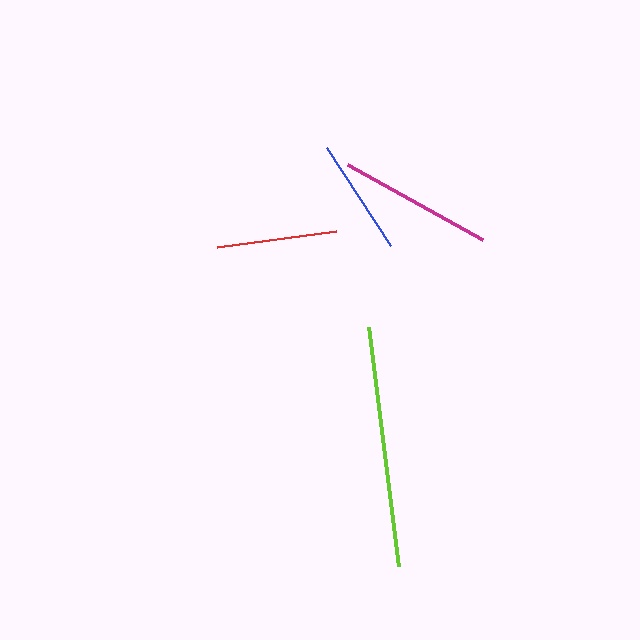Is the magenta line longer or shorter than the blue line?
The magenta line is longer than the blue line.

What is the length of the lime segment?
The lime segment is approximately 241 pixels long.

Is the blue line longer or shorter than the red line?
The red line is longer than the blue line.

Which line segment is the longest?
The lime line is the longest at approximately 241 pixels.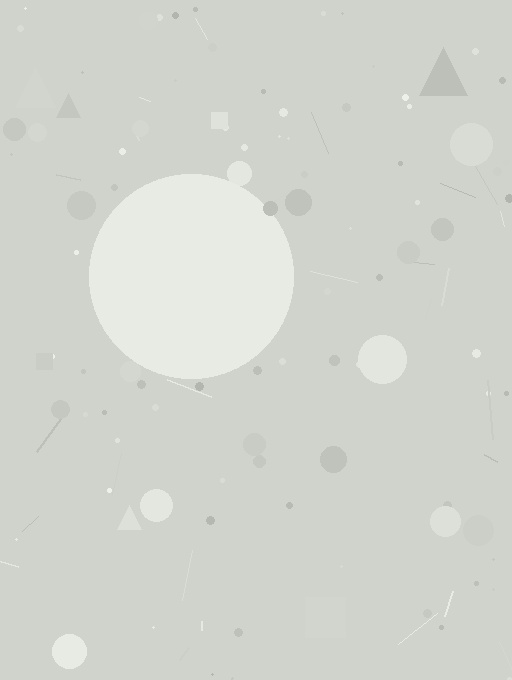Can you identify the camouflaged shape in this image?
The camouflaged shape is a circle.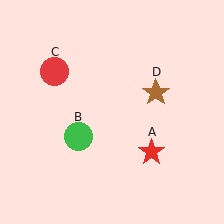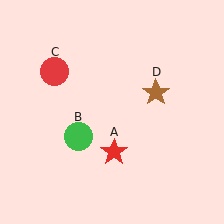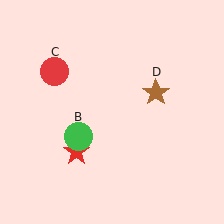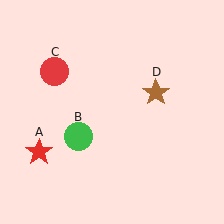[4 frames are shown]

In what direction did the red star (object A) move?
The red star (object A) moved left.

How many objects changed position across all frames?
1 object changed position: red star (object A).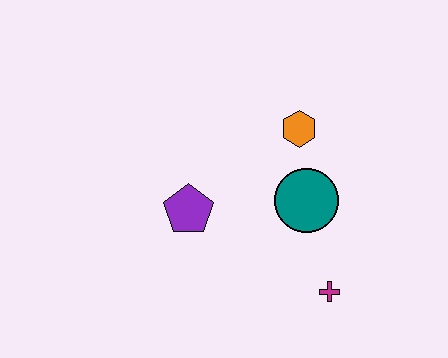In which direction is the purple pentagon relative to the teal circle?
The purple pentagon is to the left of the teal circle.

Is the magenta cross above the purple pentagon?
No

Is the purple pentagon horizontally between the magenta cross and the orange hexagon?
No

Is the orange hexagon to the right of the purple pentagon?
Yes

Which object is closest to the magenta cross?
The teal circle is closest to the magenta cross.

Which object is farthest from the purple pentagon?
The magenta cross is farthest from the purple pentagon.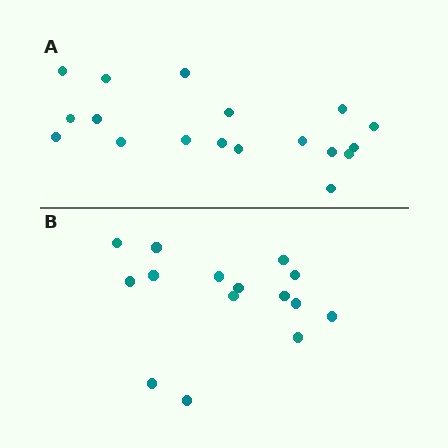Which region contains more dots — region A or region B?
Region A (the top region) has more dots.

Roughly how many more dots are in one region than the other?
Region A has just a few more — roughly 2 or 3 more dots than region B.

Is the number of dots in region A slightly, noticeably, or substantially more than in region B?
Region A has only slightly more — the two regions are fairly close. The ratio is roughly 1.2 to 1.